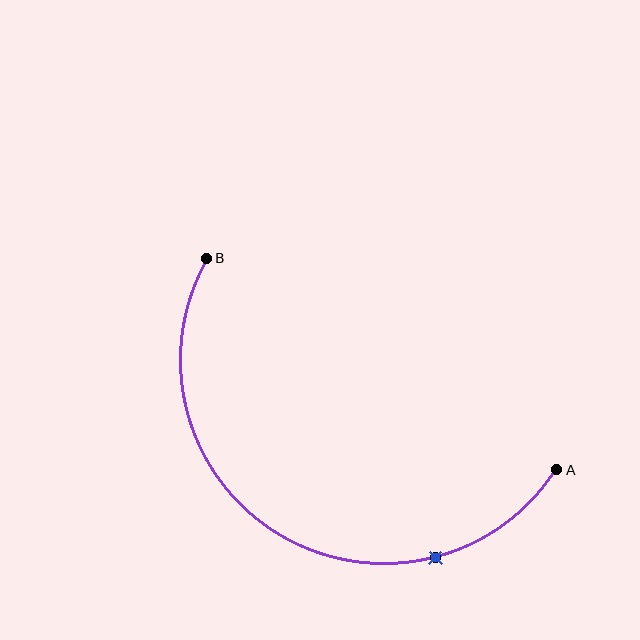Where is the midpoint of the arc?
The arc midpoint is the point on the curve farthest from the straight line joining A and B. It sits below that line.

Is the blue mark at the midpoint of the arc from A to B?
No. The blue mark lies on the arc but is closer to endpoint A. The arc midpoint would be at the point on the curve equidistant along the arc from both A and B.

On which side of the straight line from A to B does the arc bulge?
The arc bulges below the straight line connecting A and B.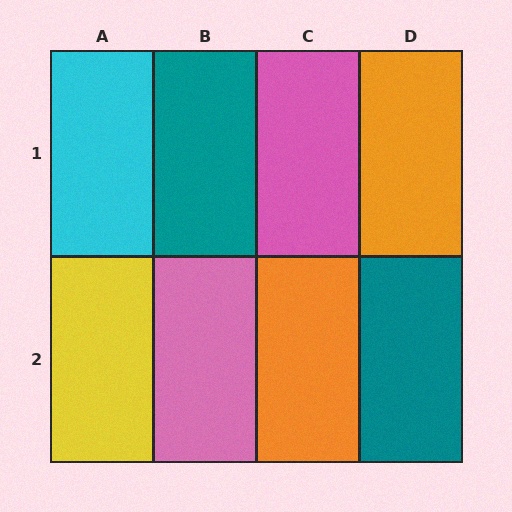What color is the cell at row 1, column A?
Cyan.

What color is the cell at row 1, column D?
Orange.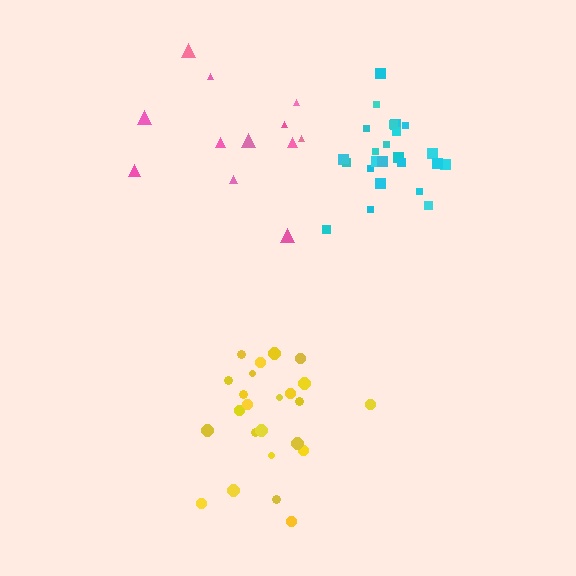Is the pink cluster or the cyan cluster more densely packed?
Cyan.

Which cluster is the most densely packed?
Cyan.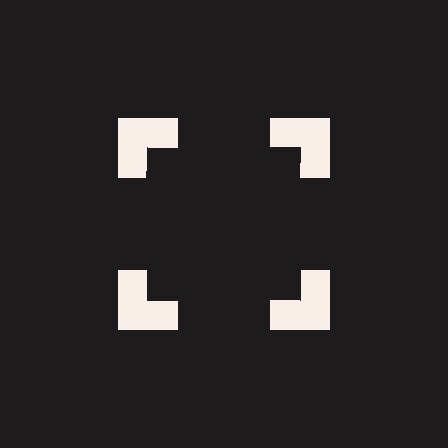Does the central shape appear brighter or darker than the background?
It typically appears slightly darker than the background, even though no actual brightness change is drawn.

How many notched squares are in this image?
There are 4 — one at each vertex of the illusory square.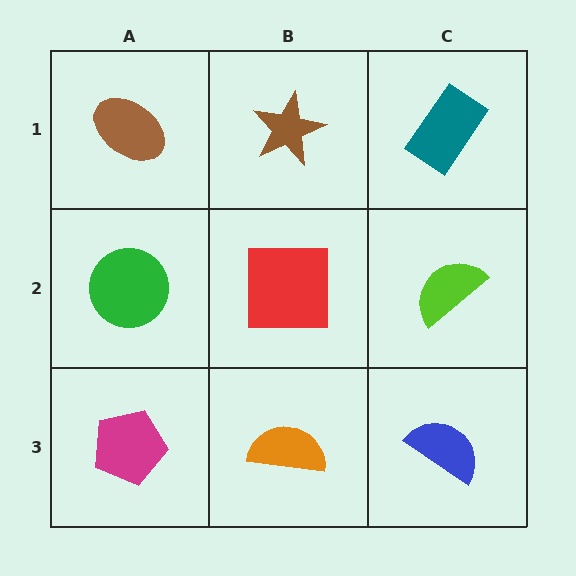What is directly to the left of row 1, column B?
A brown ellipse.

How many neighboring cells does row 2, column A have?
3.